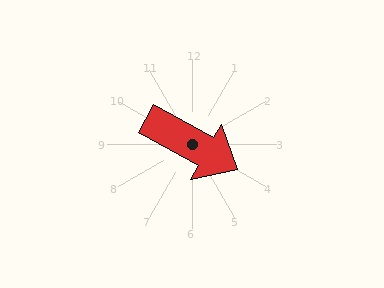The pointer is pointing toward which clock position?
Roughly 4 o'clock.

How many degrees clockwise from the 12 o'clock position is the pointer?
Approximately 119 degrees.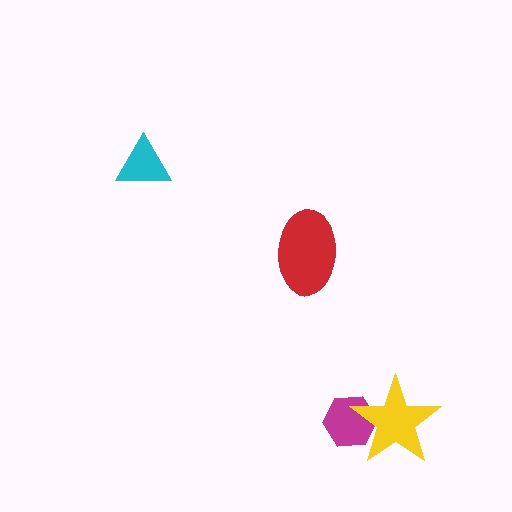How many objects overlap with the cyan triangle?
0 objects overlap with the cyan triangle.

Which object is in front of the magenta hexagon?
The yellow star is in front of the magenta hexagon.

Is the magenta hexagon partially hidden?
Yes, it is partially covered by another shape.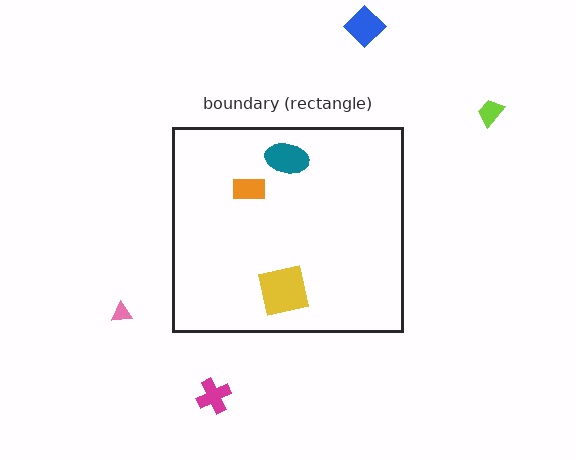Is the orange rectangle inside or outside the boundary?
Inside.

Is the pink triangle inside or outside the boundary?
Outside.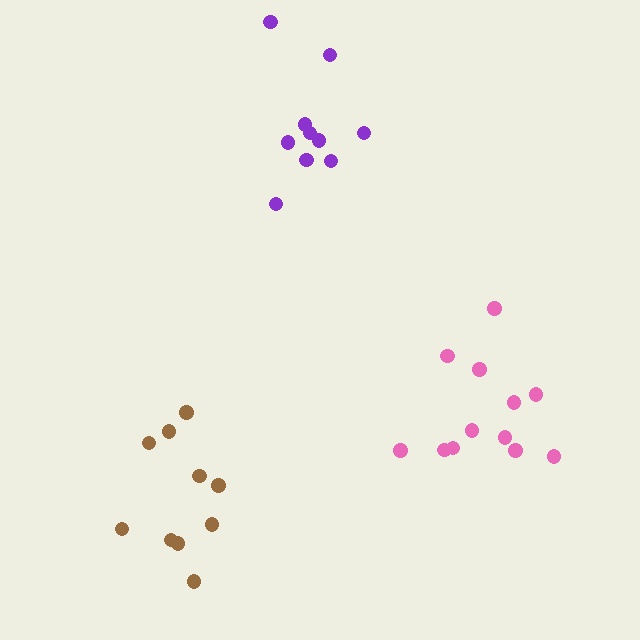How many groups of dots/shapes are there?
There are 3 groups.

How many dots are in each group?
Group 1: 10 dots, Group 2: 12 dots, Group 3: 10 dots (32 total).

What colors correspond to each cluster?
The clusters are colored: purple, pink, brown.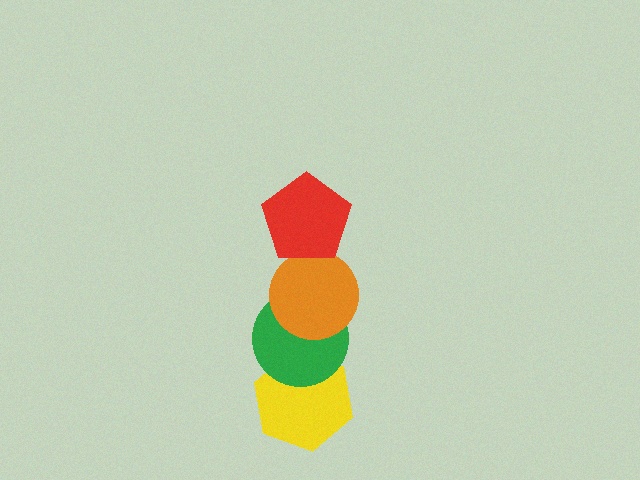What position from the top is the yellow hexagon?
The yellow hexagon is 4th from the top.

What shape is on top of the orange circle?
The red pentagon is on top of the orange circle.